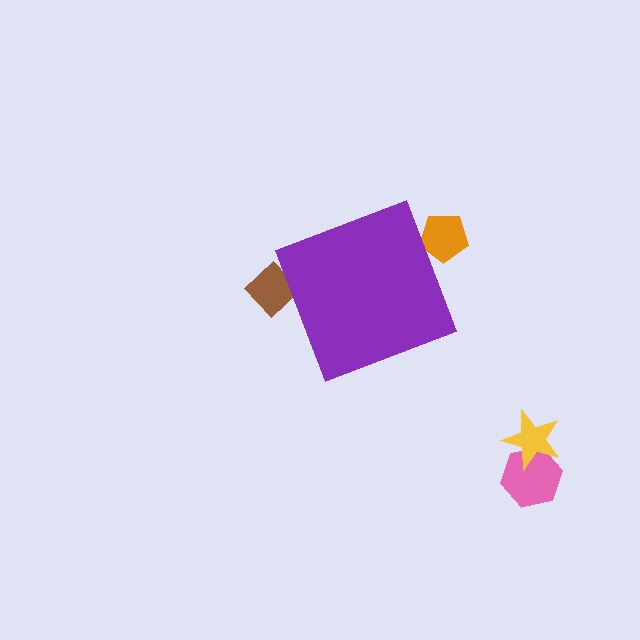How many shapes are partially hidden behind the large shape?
2 shapes are partially hidden.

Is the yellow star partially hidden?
No, the yellow star is fully visible.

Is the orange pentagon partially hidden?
Yes, the orange pentagon is partially hidden behind the purple diamond.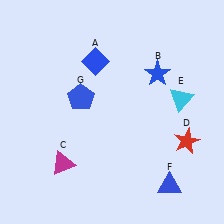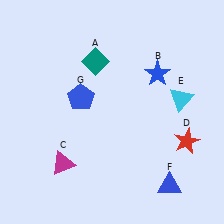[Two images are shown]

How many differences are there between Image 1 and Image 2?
There is 1 difference between the two images.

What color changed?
The diamond (A) changed from blue in Image 1 to teal in Image 2.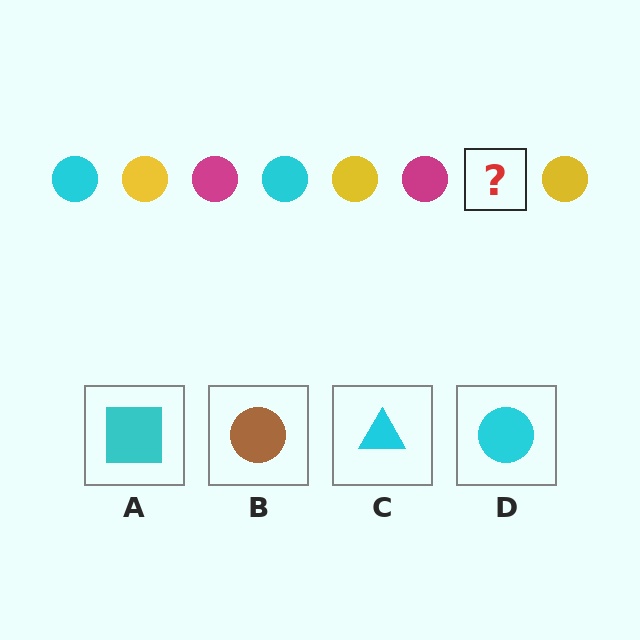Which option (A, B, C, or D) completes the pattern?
D.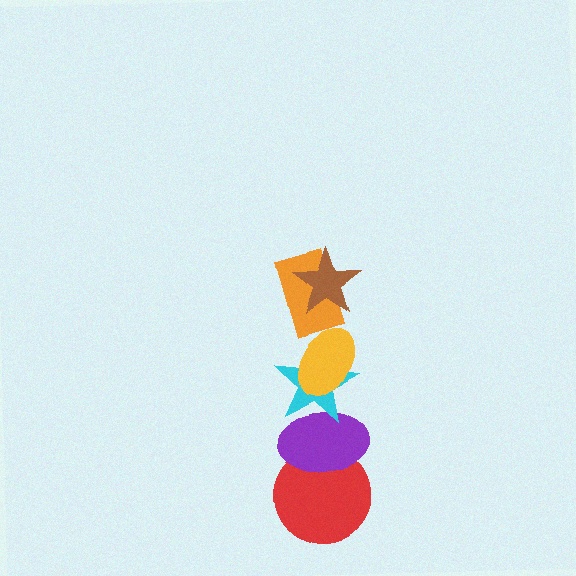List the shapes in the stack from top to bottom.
From top to bottom: the brown star, the orange rectangle, the yellow ellipse, the cyan star, the purple ellipse, the red circle.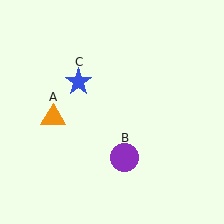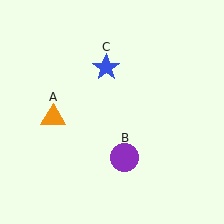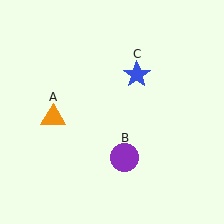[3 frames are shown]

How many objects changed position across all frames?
1 object changed position: blue star (object C).